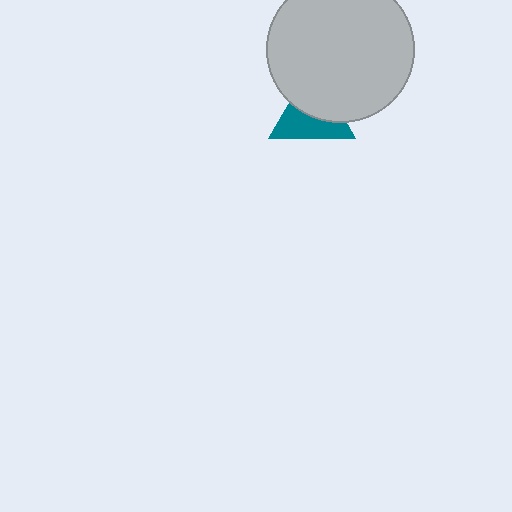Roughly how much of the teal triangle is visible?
About half of it is visible (roughly 51%).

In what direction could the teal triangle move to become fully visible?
The teal triangle could move down. That would shift it out from behind the light gray circle entirely.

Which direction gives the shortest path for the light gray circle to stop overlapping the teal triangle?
Moving up gives the shortest separation.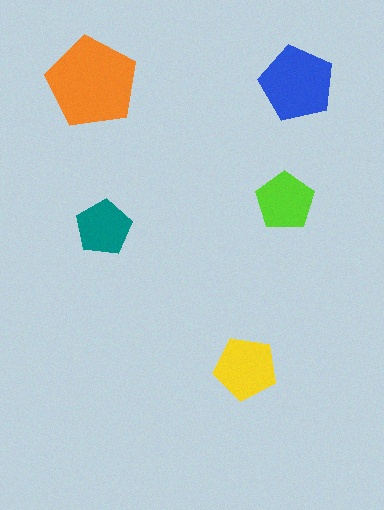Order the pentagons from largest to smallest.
the orange one, the blue one, the yellow one, the lime one, the teal one.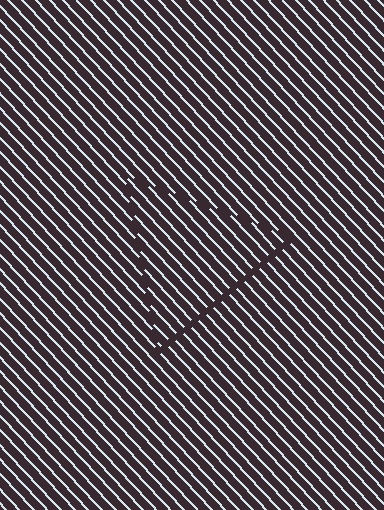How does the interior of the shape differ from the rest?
The interior of the shape contains the same grating, shifted by half a period — the contour is defined by the phase discontinuity where line-ends from the inner and outer gratings abut.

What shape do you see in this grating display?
An illusory triangle. The interior of the shape contains the same grating, shifted by half a period — the contour is defined by the phase discontinuity where line-ends from the inner and outer gratings abut.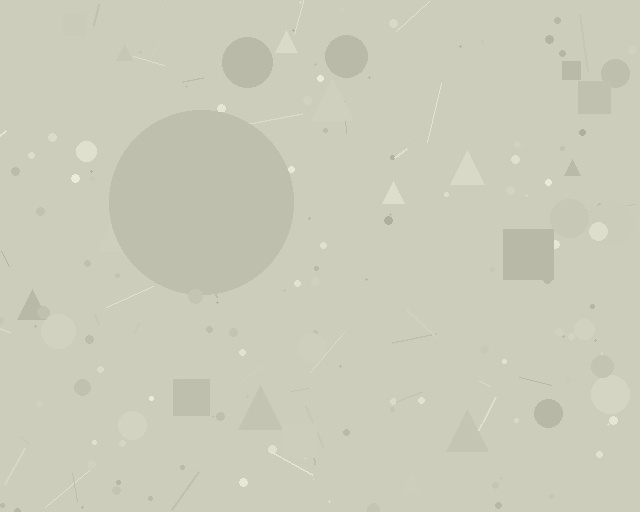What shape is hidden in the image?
A circle is hidden in the image.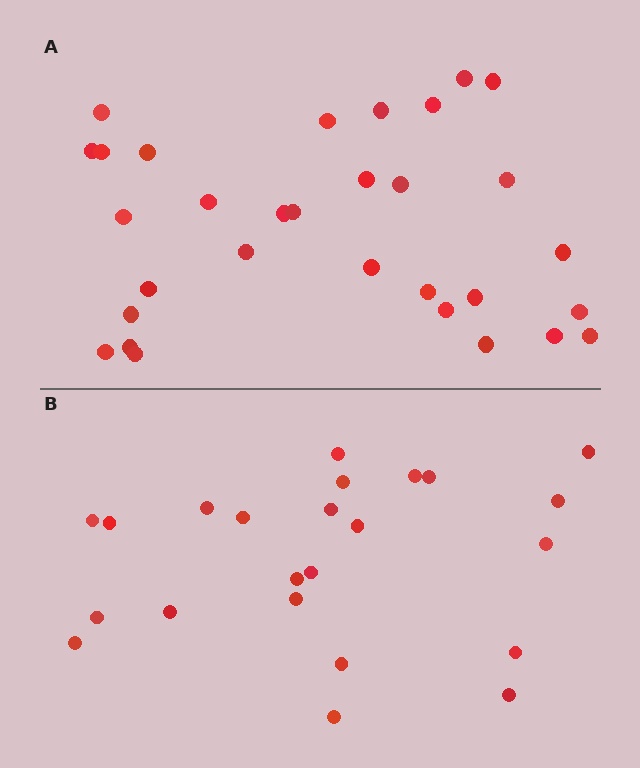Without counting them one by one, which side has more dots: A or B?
Region A (the top region) has more dots.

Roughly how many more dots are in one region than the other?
Region A has roughly 8 or so more dots than region B.